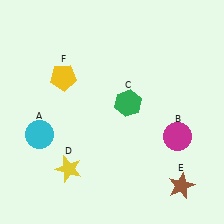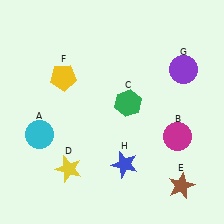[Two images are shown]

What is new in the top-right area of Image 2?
A purple circle (G) was added in the top-right area of Image 2.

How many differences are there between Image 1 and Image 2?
There are 2 differences between the two images.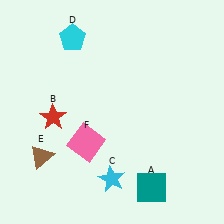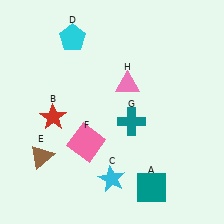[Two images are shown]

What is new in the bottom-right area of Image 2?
A teal cross (G) was added in the bottom-right area of Image 2.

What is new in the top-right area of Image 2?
A pink triangle (H) was added in the top-right area of Image 2.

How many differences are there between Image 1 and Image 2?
There are 2 differences between the two images.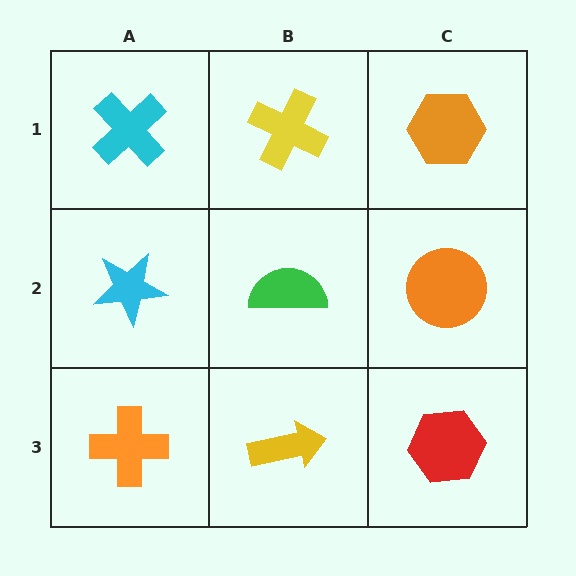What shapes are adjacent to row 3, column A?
A cyan star (row 2, column A), a yellow arrow (row 3, column B).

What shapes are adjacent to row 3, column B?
A green semicircle (row 2, column B), an orange cross (row 3, column A), a red hexagon (row 3, column C).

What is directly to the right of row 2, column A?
A green semicircle.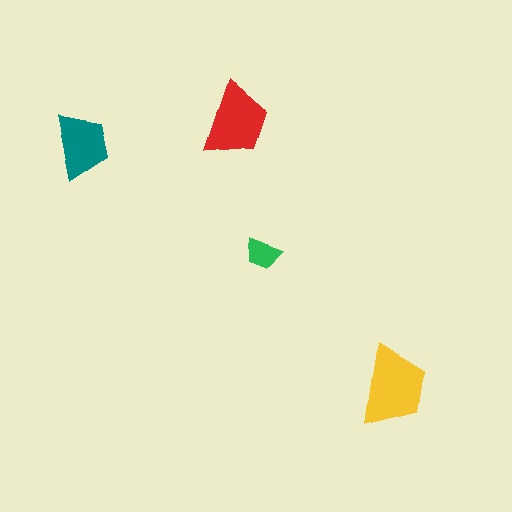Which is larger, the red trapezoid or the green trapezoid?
The red one.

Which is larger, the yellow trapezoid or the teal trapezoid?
The yellow one.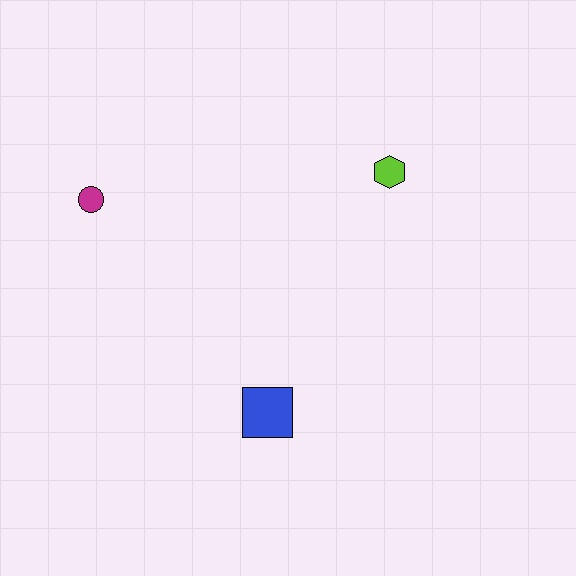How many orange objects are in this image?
There are no orange objects.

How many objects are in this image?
There are 3 objects.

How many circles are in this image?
There is 1 circle.